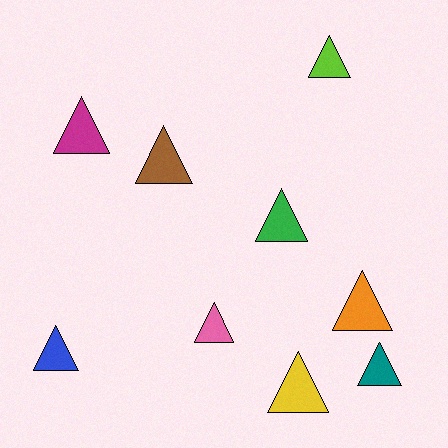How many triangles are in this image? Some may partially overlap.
There are 9 triangles.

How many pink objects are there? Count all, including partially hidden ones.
There is 1 pink object.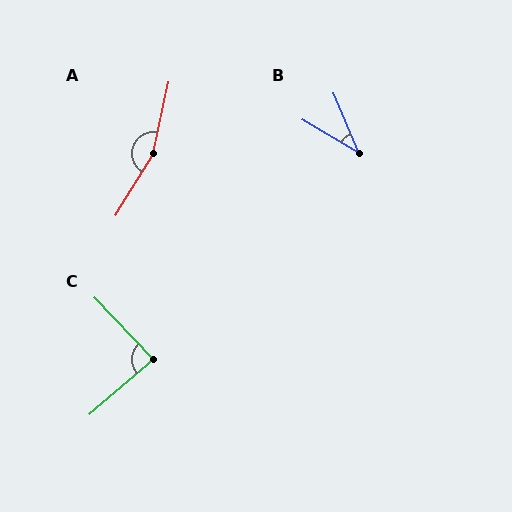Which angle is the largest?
A, at approximately 161 degrees.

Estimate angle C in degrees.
Approximately 87 degrees.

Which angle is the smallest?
B, at approximately 37 degrees.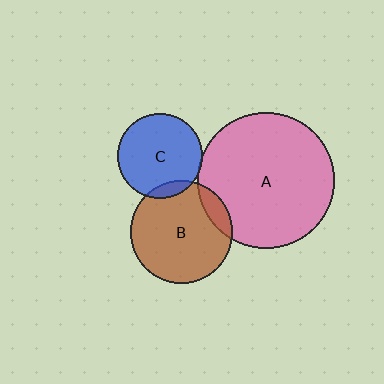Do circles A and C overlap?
Yes.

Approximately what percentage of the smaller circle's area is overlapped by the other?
Approximately 5%.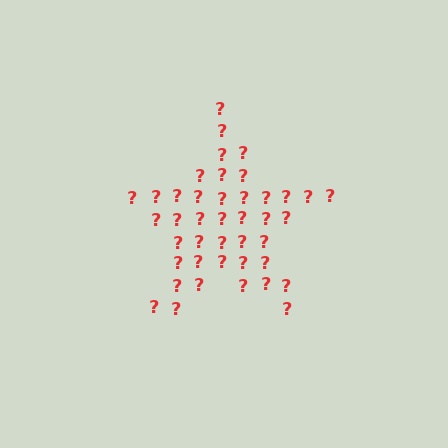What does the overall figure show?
The overall figure shows a star.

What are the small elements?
The small elements are question marks.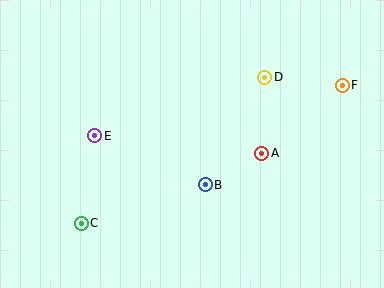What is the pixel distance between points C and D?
The distance between C and D is 235 pixels.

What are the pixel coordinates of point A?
Point A is at (262, 153).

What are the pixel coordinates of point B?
Point B is at (205, 185).